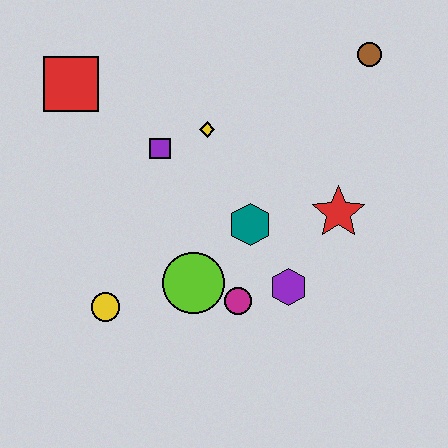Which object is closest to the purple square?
The yellow diamond is closest to the purple square.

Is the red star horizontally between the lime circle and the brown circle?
Yes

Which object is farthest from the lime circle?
The brown circle is farthest from the lime circle.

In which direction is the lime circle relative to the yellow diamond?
The lime circle is below the yellow diamond.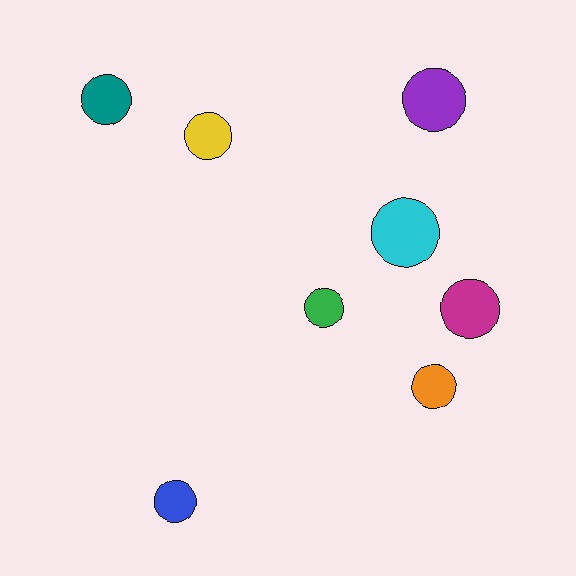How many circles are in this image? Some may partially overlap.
There are 8 circles.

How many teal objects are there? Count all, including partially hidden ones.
There is 1 teal object.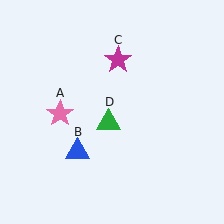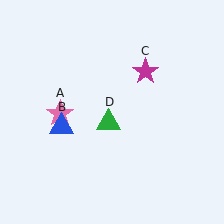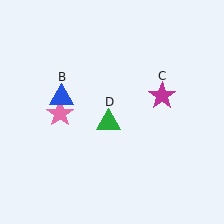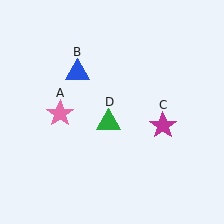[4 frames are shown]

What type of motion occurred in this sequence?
The blue triangle (object B), magenta star (object C) rotated clockwise around the center of the scene.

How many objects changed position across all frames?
2 objects changed position: blue triangle (object B), magenta star (object C).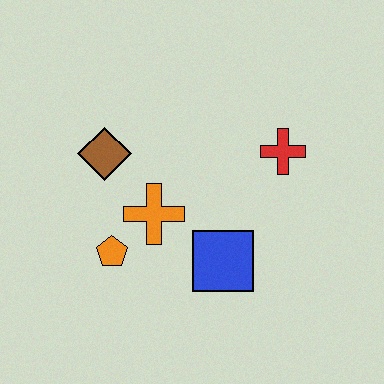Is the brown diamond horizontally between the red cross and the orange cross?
No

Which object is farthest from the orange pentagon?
The red cross is farthest from the orange pentagon.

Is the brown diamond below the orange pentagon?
No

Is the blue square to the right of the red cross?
No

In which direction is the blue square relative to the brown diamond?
The blue square is to the right of the brown diamond.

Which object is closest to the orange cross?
The orange pentagon is closest to the orange cross.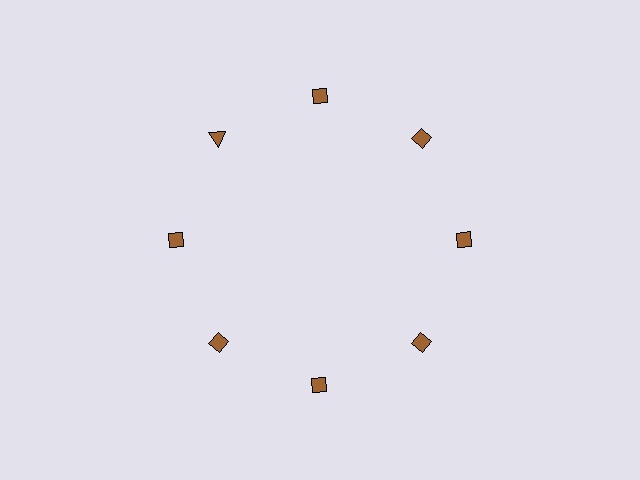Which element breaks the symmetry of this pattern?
The brown triangle at roughly the 10 o'clock position breaks the symmetry. All other shapes are brown diamonds.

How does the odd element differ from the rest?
It has a different shape: triangle instead of diamond.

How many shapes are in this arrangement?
There are 8 shapes arranged in a ring pattern.